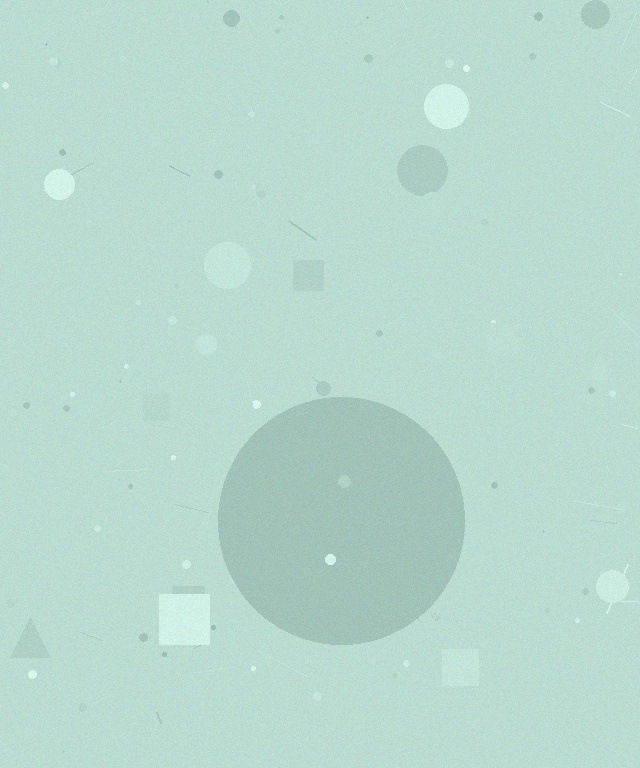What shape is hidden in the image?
A circle is hidden in the image.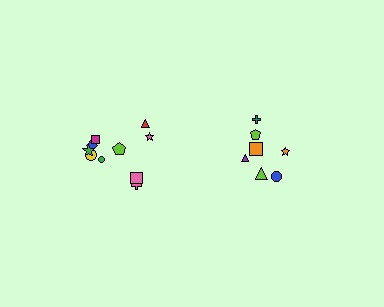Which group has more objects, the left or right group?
The left group.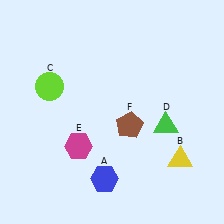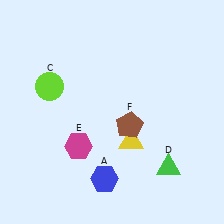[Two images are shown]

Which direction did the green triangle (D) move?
The green triangle (D) moved down.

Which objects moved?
The objects that moved are: the yellow triangle (B), the green triangle (D).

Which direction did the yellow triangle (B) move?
The yellow triangle (B) moved left.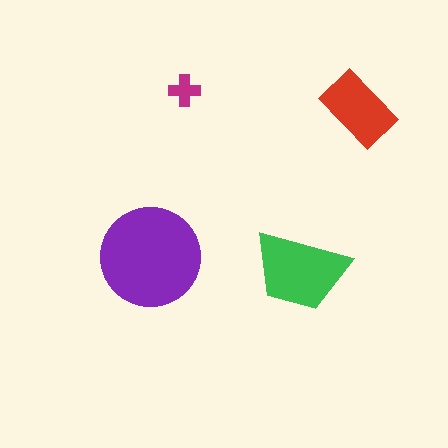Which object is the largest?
The purple circle.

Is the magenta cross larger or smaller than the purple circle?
Smaller.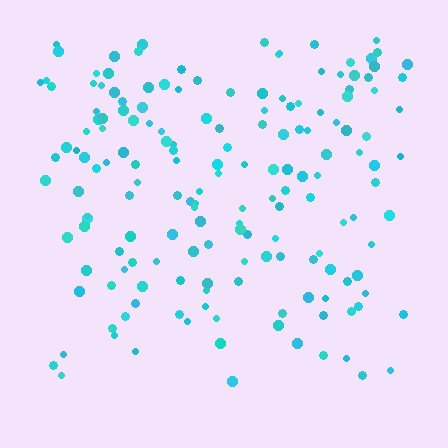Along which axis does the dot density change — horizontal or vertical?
Vertical.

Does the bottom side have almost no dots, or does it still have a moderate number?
Still a moderate number, just noticeably fewer than the top.